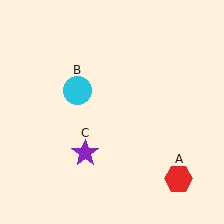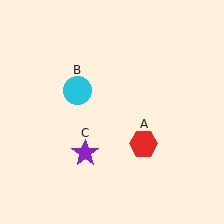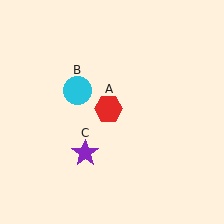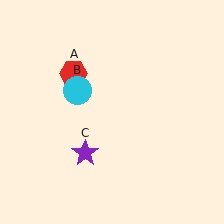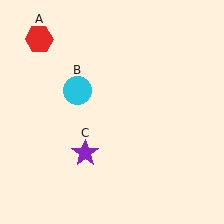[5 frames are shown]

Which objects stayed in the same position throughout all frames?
Cyan circle (object B) and purple star (object C) remained stationary.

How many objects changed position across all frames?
1 object changed position: red hexagon (object A).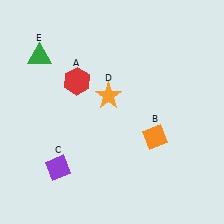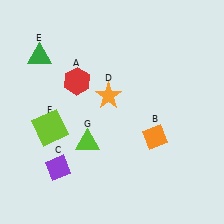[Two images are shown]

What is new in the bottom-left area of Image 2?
A lime square (F) was added in the bottom-left area of Image 2.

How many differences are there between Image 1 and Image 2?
There are 2 differences between the two images.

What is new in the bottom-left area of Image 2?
A lime triangle (G) was added in the bottom-left area of Image 2.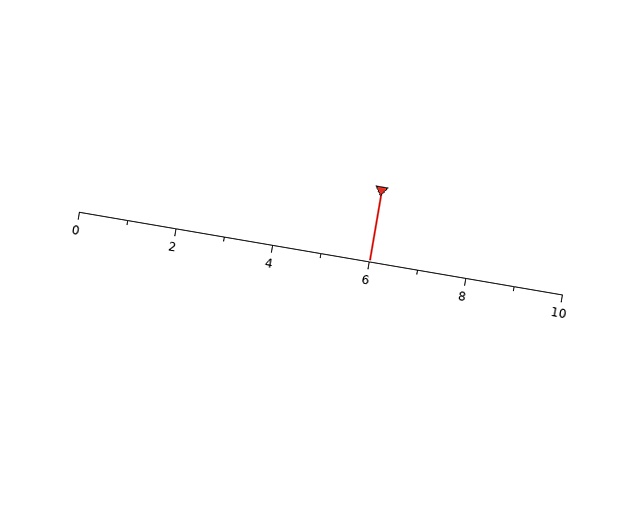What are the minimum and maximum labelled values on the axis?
The axis runs from 0 to 10.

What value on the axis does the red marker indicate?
The marker indicates approximately 6.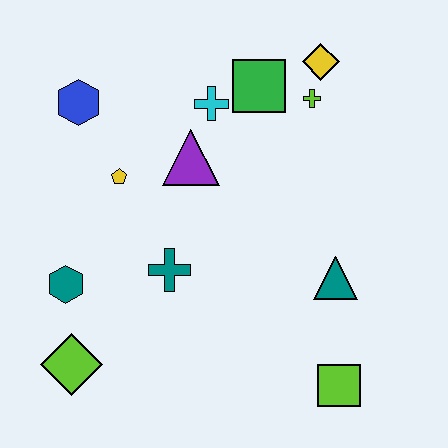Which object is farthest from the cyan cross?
The lime square is farthest from the cyan cross.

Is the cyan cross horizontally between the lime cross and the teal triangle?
No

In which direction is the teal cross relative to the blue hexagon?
The teal cross is below the blue hexagon.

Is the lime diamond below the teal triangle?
Yes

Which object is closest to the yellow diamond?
The lime cross is closest to the yellow diamond.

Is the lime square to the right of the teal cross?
Yes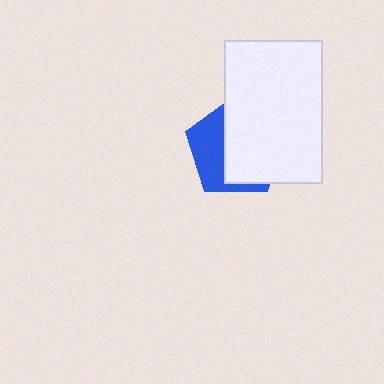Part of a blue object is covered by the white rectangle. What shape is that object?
It is a pentagon.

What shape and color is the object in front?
The object in front is a white rectangle.